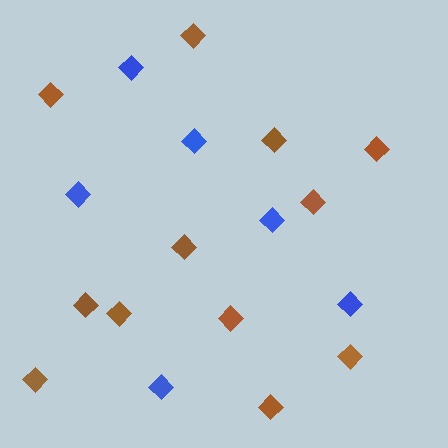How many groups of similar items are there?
There are 2 groups: one group of blue diamonds (6) and one group of brown diamonds (12).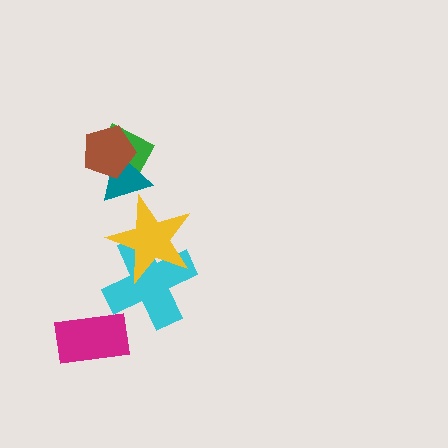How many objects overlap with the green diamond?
2 objects overlap with the green diamond.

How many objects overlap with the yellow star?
2 objects overlap with the yellow star.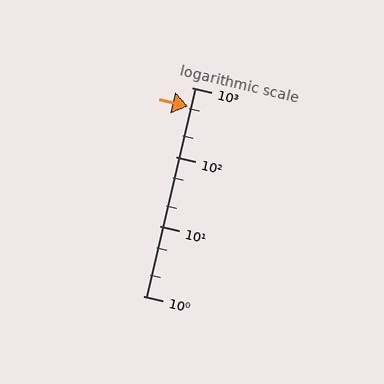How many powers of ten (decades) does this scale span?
The scale spans 3 decades, from 1 to 1000.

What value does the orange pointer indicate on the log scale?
The pointer indicates approximately 540.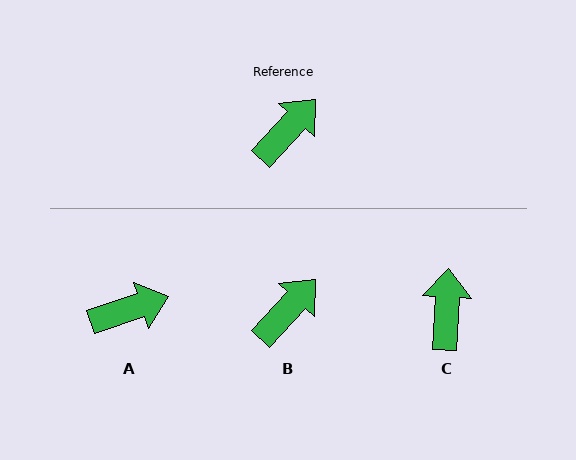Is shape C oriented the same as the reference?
No, it is off by about 40 degrees.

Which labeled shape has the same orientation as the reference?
B.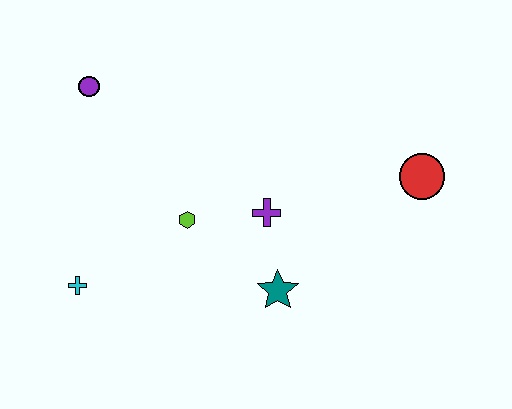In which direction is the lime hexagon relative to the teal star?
The lime hexagon is to the left of the teal star.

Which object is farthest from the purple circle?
The red circle is farthest from the purple circle.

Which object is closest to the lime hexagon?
The purple cross is closest to the lime hexagon.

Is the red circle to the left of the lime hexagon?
No